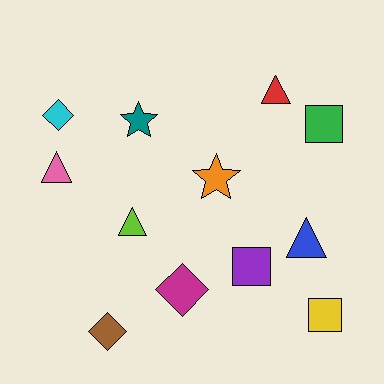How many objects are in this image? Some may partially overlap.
There are 12 objects.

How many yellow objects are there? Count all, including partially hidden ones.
There is 1 yellow object.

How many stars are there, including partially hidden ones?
There are 2 stars.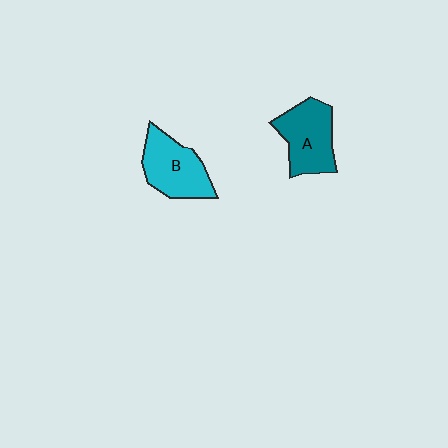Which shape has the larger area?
Shape A (teal).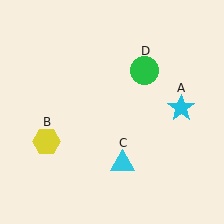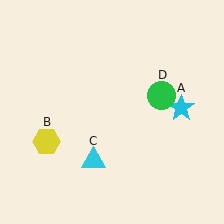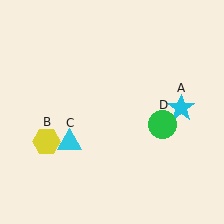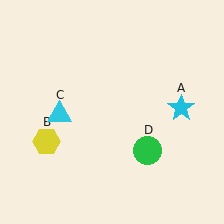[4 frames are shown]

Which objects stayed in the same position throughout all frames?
Cyan star (object A) and yellow hexagon (object B) remained stationary.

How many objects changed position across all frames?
2 objects changed position: cyan triangle (object C), green circle (object D).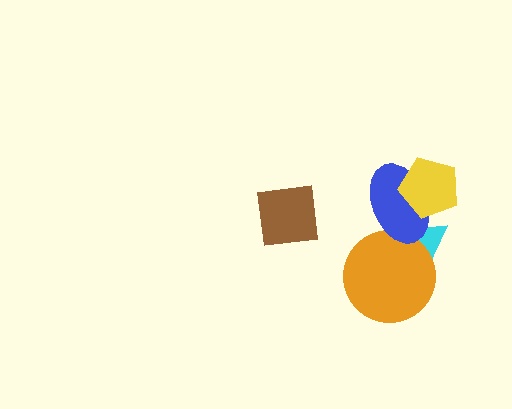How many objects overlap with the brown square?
0 objects overlap with the brown square.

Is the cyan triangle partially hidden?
Yes, it is partially covered by another shape.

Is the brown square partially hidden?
No, no other shape covers it.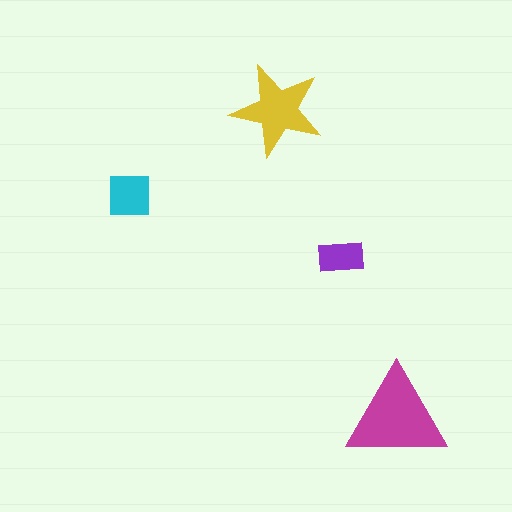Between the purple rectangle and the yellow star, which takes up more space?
The yellow star.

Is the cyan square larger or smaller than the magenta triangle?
Smaller.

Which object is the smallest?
The purple rectangle.